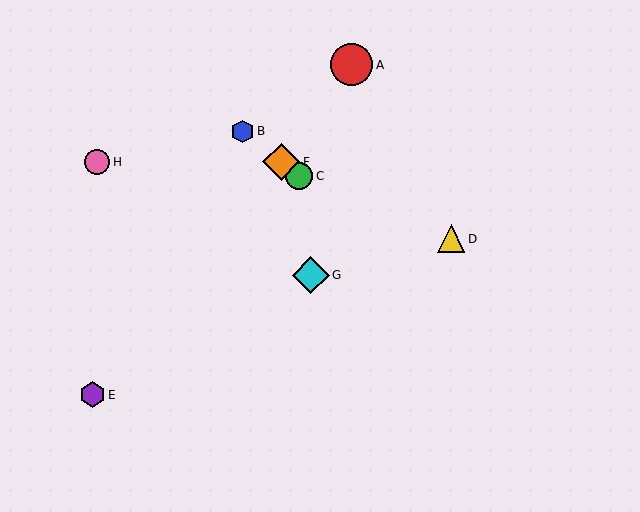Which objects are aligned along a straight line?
Objects B, C, F are aligned along a straight line.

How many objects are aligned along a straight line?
3 objects (B, C, F) are aligned along a straight line.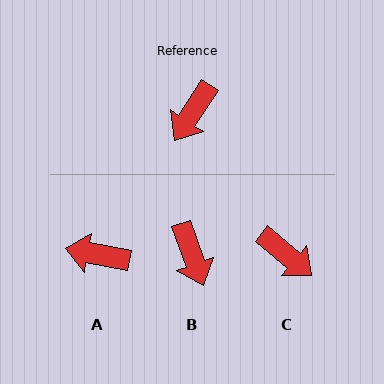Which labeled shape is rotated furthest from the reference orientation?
C, about 83 degrees away.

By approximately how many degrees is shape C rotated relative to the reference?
Approximately 83 degrees counter-clockwise.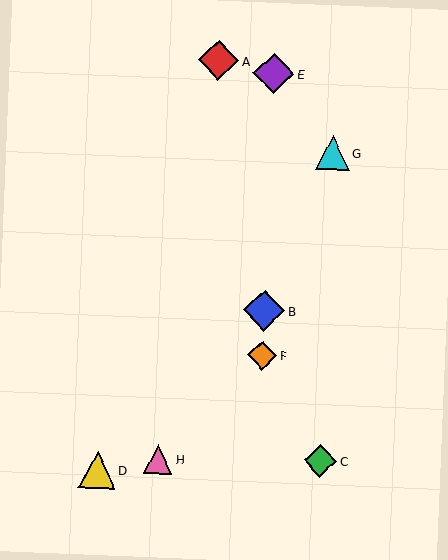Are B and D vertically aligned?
No, B is at x≈264 and D is at x≈97.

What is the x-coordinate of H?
Object H is at x≈158.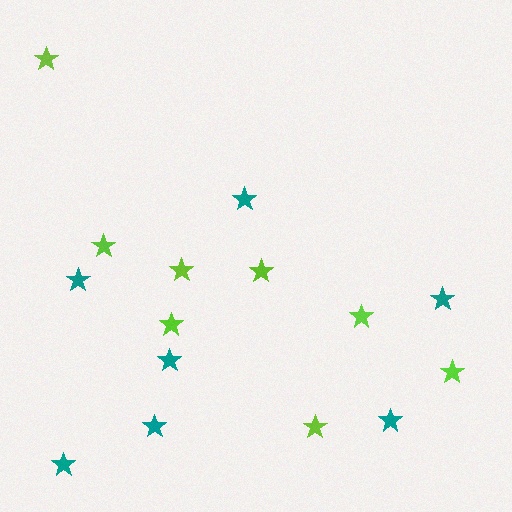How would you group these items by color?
There are 2 groups: one group of teal stars (7) and one group of lime stars (8).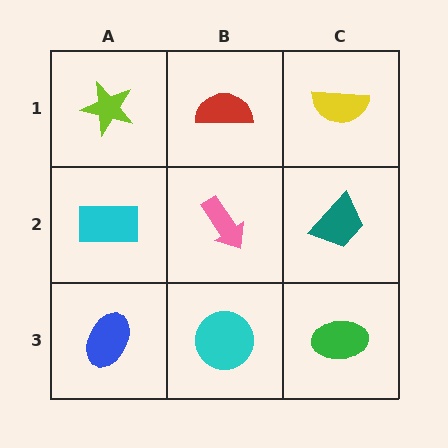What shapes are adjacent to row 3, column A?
A cyan rectangle (row 2, column A), a cyan circle (row 3, column B).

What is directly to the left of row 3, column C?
A cyan circle.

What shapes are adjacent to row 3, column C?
A teal trapezoid (row 2, column C), a cyan circle (row 3, column B).